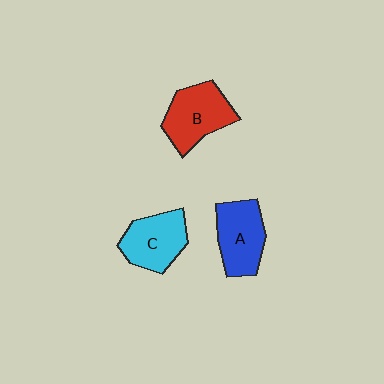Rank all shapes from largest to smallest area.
From largest to smallest: B (red), A (blue), C (cyan).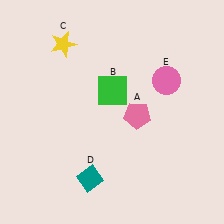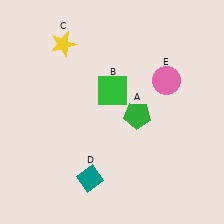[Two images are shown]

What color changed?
The pentagon (A) changed from pink in Image 1 to green in Image 2.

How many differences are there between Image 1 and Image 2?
There is 1 difference between the two images.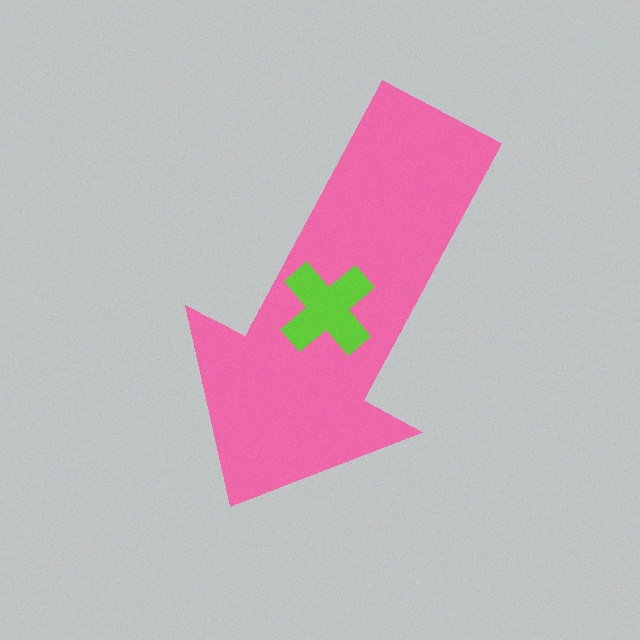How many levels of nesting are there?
2.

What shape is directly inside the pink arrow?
The lime cross.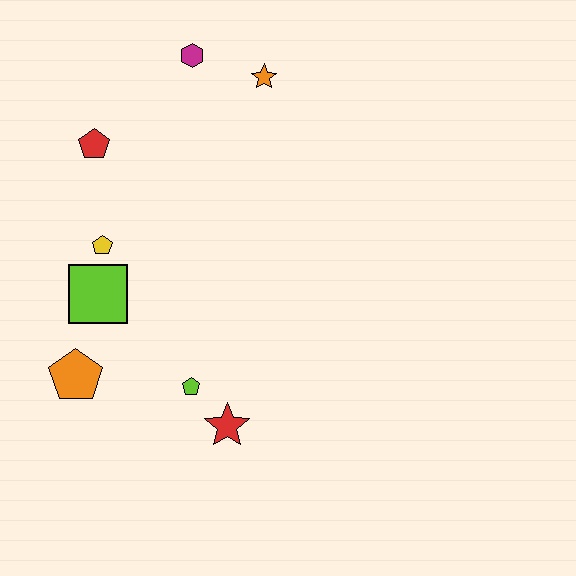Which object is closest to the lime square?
The yellow pentagon is closest to the lime square.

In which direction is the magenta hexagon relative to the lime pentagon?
The magenta hexagon is above the lime pentagon.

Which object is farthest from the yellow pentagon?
The orange star is farthest from the yellow pentagon.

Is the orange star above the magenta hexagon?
No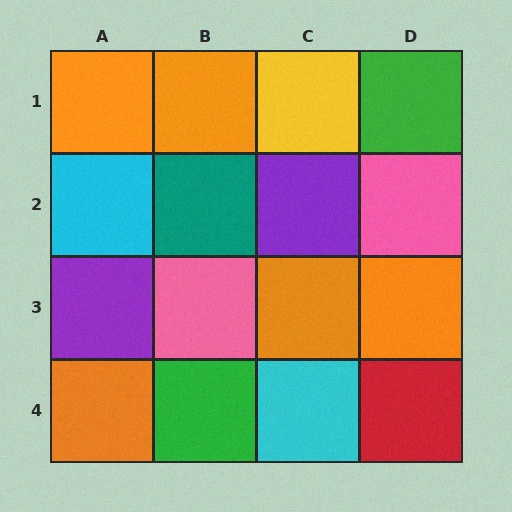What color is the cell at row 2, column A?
Cyan.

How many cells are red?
1 cell is red.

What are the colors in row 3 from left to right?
Purple, pink, orange, orange.